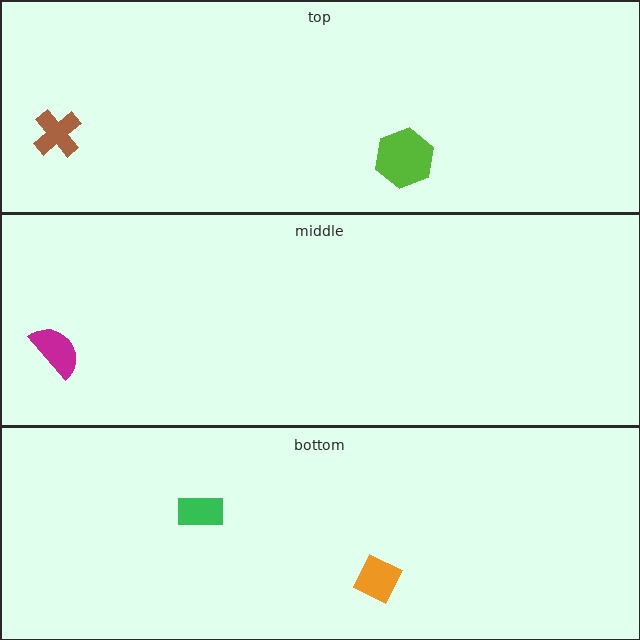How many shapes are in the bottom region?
2.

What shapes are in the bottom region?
The green rectangle, the orange diamond.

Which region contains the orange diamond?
The bottom region.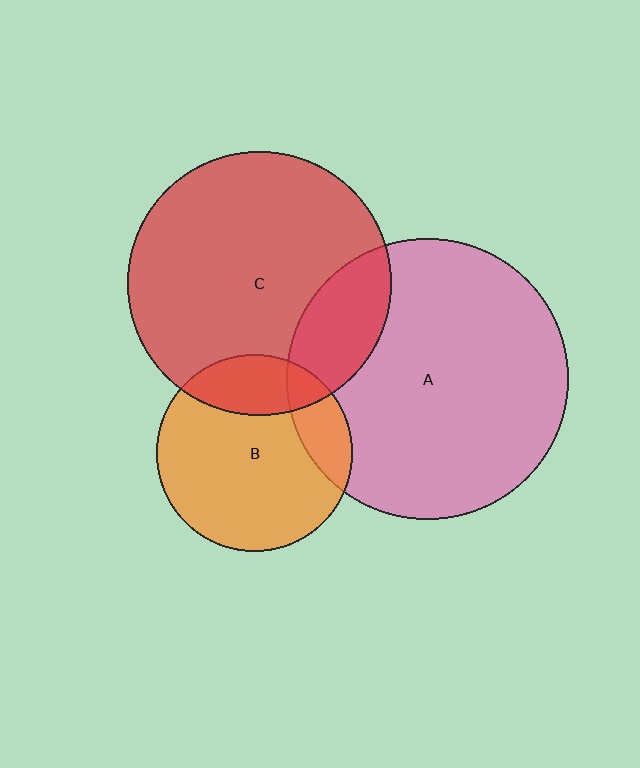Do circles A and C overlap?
Yes.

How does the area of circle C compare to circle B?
Approximately 1.8 times.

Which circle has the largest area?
Circle A (pink).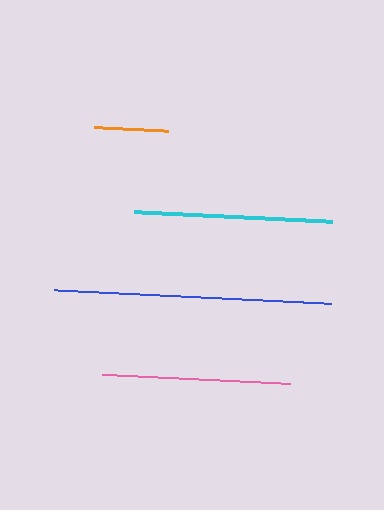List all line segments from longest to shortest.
From longest to shortest: blue, cyan, pink, orange.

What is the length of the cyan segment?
The cyan segment is approximately 198 pixels long.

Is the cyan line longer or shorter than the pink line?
The cyan line is longer than the pink line.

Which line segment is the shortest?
The orange line is the shortest at approximately 74 pixels.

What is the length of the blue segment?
The blue segment is approximately 277 pixels long.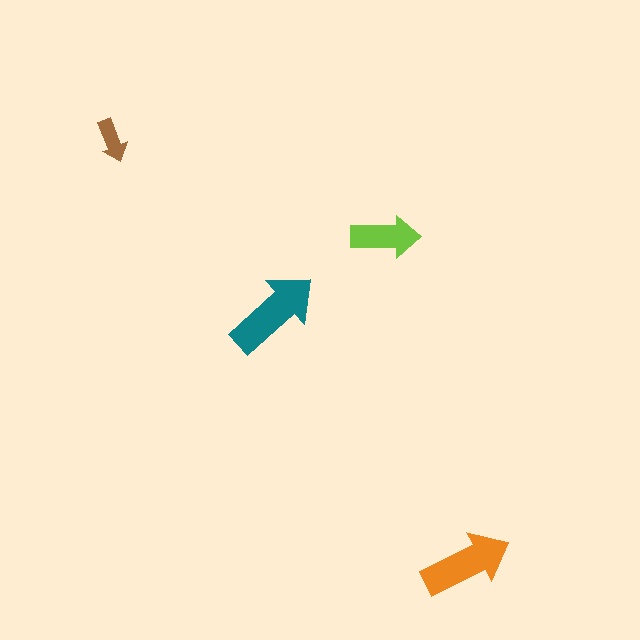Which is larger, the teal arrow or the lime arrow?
The teal one.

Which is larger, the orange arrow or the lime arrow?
The orange one.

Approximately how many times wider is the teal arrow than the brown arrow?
About 2 times wider.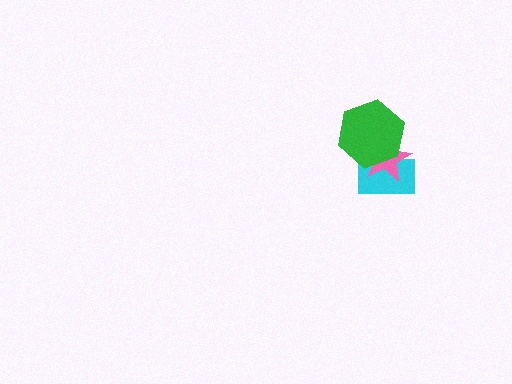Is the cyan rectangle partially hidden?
Yes, it is partially covered by another shape.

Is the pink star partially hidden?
Yes, it is partially covered by another shape.